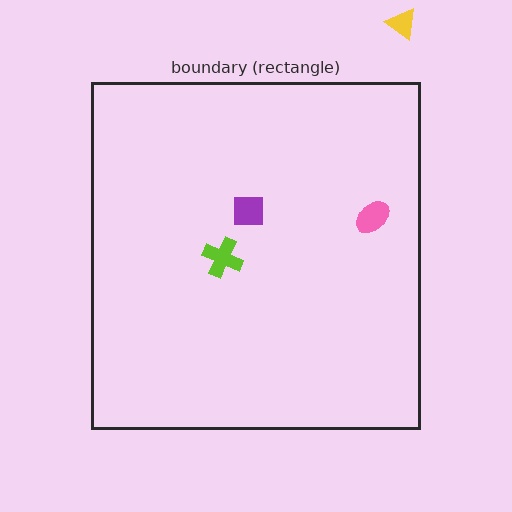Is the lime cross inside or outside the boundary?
Inside.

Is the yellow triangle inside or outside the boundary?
Outside.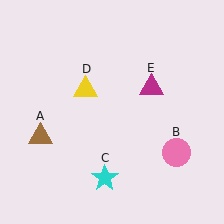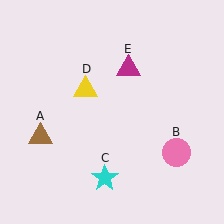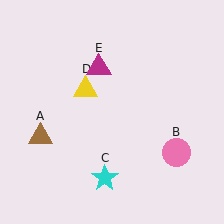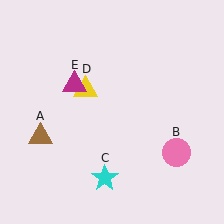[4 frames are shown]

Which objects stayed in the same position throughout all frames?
Brown triangle (object A) and pink circle (object B) and cyan star (object C) and yellow triangle (object D) remained stationary.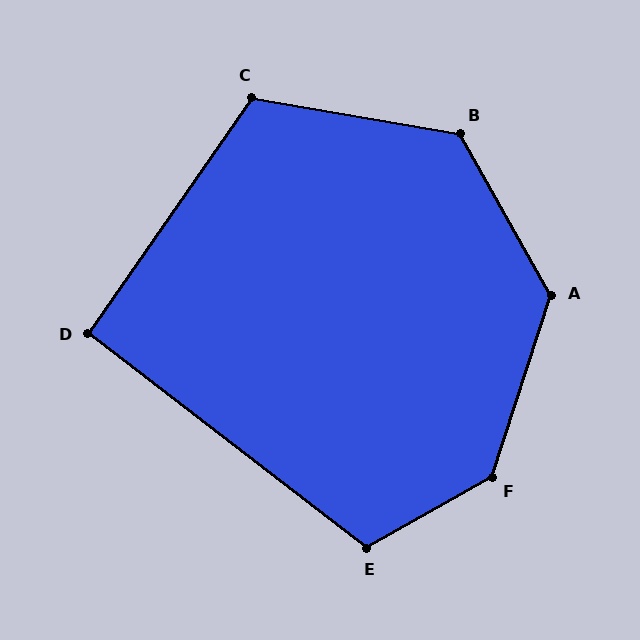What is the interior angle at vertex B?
Approximately 129 degrees (obtuse).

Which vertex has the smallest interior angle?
D, at approximately 93 degrees.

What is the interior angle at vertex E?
Approximately 113 degrees (obtuse).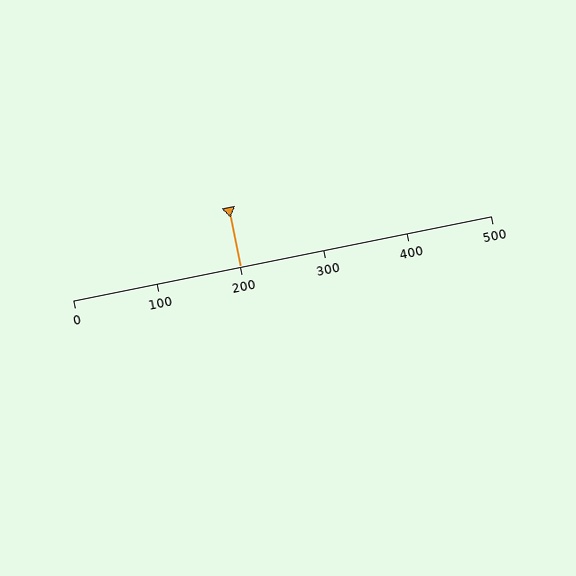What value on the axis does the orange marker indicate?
The marker indicates approximately 200.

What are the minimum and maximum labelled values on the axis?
The axis runs from 0 to 500.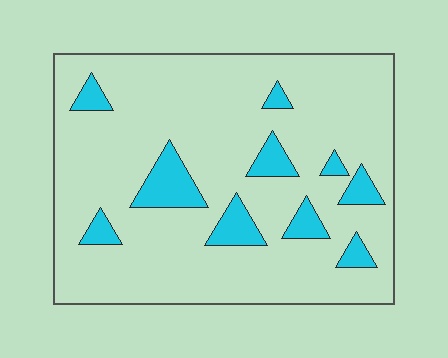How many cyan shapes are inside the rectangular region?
10.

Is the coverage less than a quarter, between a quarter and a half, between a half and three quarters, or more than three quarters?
Less than a quarter.